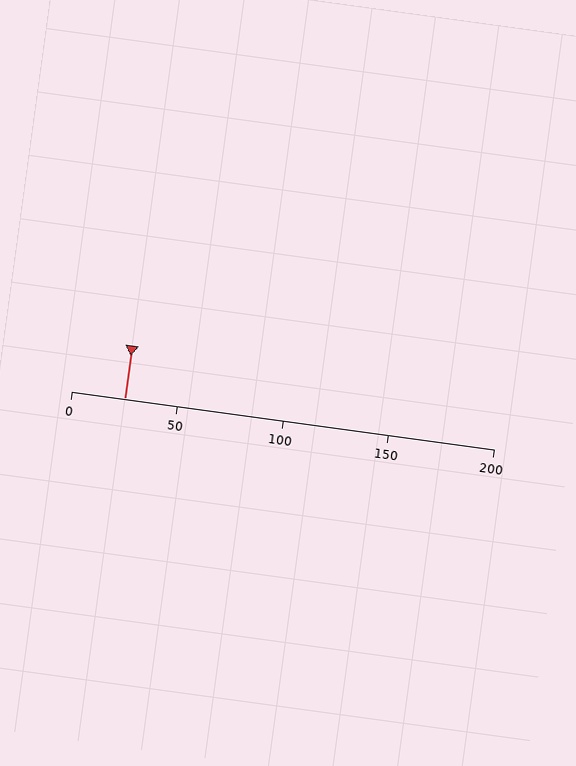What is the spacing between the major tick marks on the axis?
The major ticks are spaced 50 apart.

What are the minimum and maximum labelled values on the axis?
The axis runs from 0 to 200.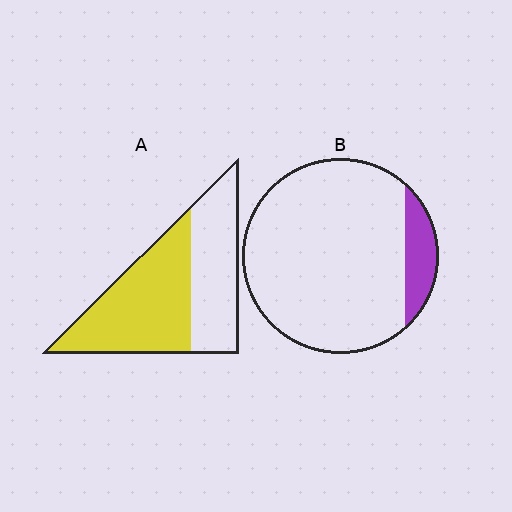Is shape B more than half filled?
No.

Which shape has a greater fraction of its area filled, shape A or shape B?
Shape A.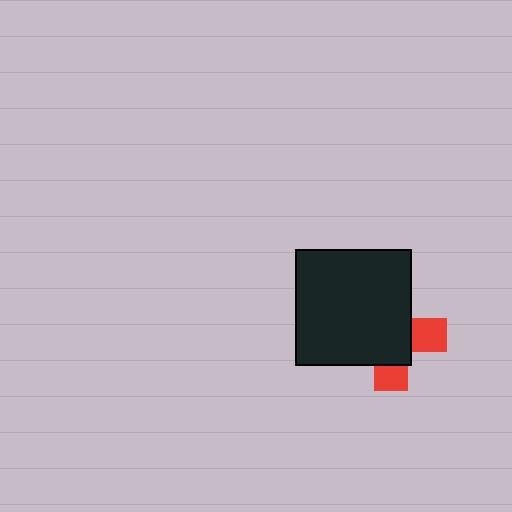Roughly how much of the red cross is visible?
A small part of it is visible (roughly 33%).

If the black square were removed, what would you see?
You would see the complete red cross.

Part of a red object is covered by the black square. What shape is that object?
It is a cross.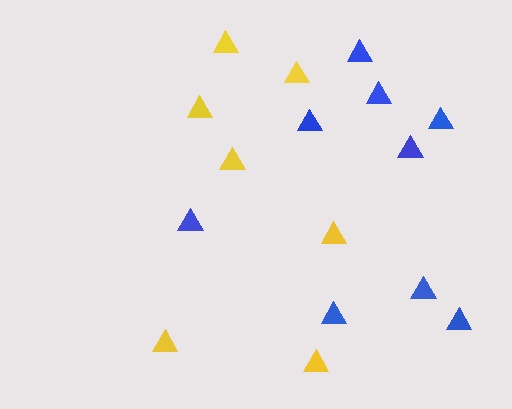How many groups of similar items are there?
There are 2 groups: one group of blue triangles (9) and one group of yellow triangles (7).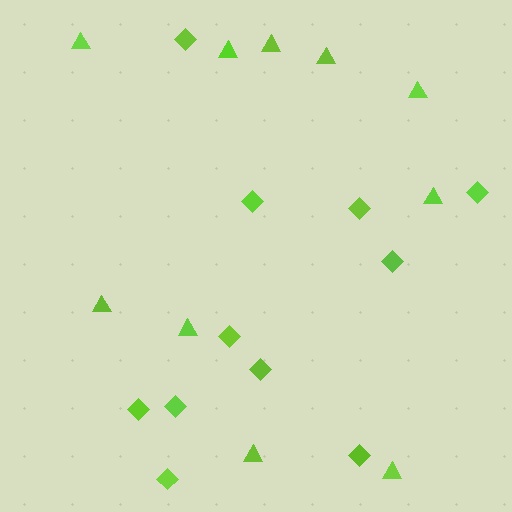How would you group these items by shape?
There are 2 groups: one group of diamonds (11) and one group of triangles (10).